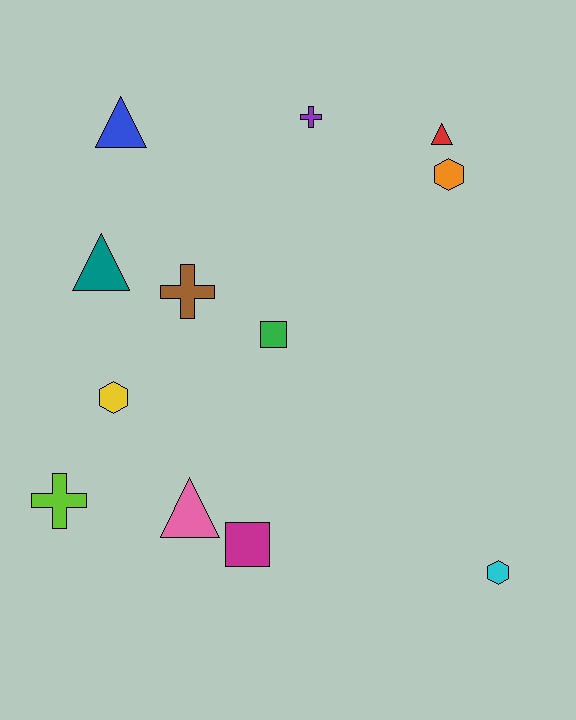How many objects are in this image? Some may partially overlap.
There are 12 objects.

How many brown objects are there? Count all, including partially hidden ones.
There is 1 brown object.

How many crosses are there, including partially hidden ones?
There are 3 crosses.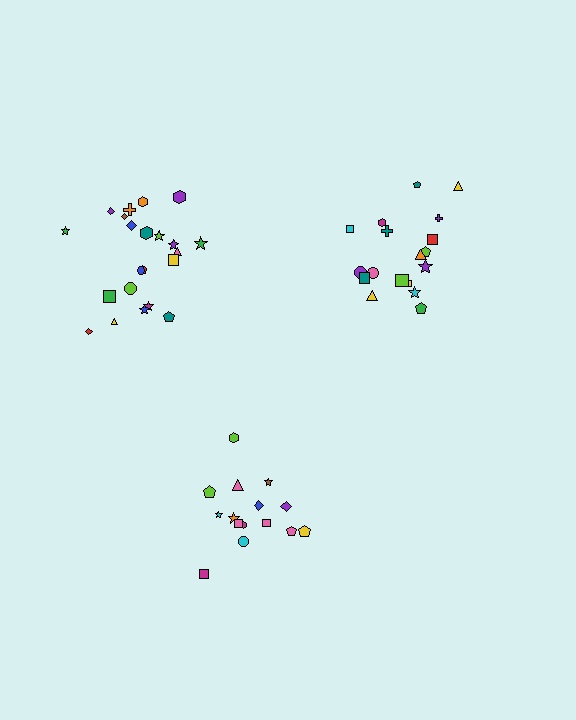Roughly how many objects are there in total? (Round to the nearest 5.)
Roughly 55 objects in total.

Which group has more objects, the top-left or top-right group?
The top-left group.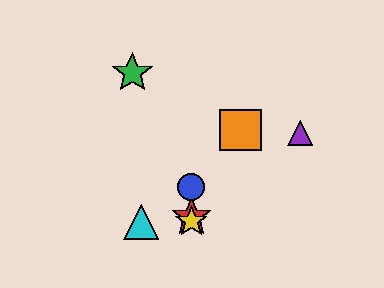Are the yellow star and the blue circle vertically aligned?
Yes, both are at x≈191.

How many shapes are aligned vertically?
3 shapes (the red star, the blue circle, the yellow star) are aligned vertically.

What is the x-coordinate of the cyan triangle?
The cyan triangle is at x≈141.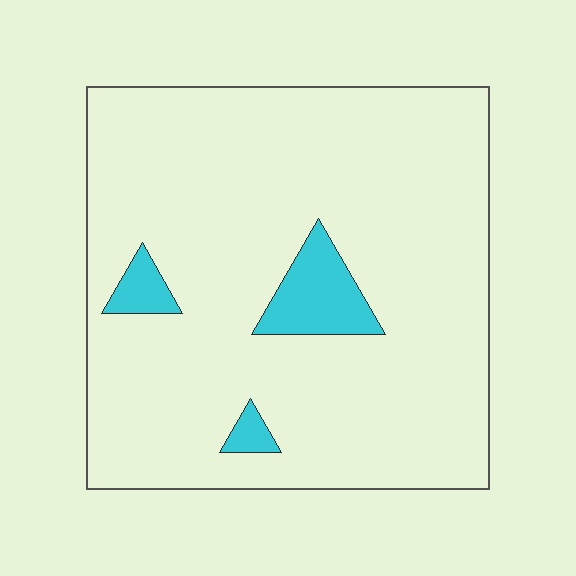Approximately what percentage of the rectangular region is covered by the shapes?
Approximately 10%.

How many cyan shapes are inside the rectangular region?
3.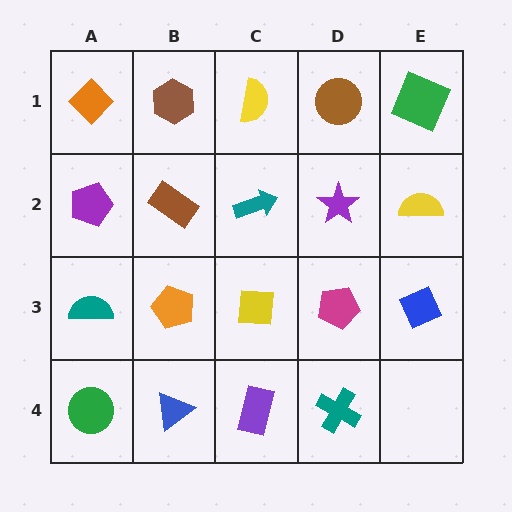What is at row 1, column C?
A yellow semicircle.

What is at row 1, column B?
A brown hexagon.